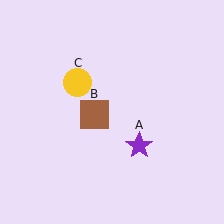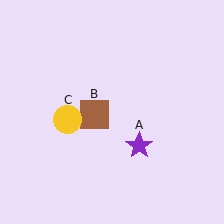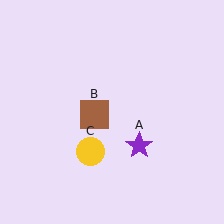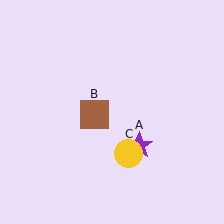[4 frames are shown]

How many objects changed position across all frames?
1 object changed position: yellow circle (object C).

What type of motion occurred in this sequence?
The yellow circle (object C) rotated counterclockwise around the center of the scene.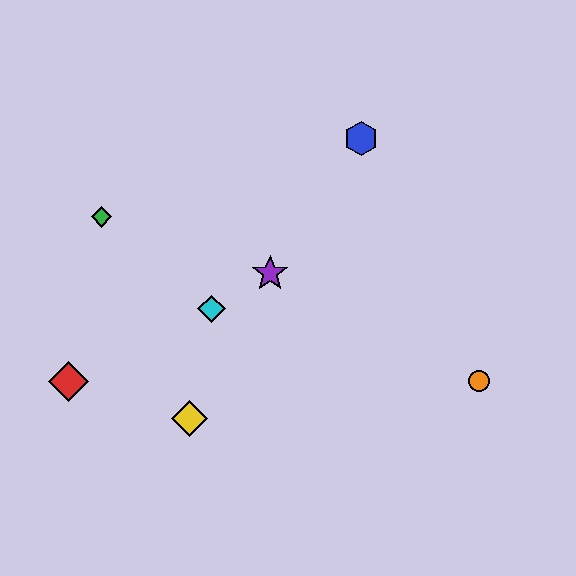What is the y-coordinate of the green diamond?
The green diamond is at y≈217.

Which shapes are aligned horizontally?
The red diamond, the orange circle are aligned horizontally.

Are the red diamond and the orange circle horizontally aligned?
Yes, both are at y≈381.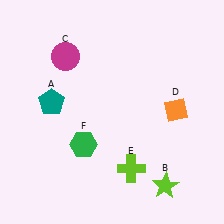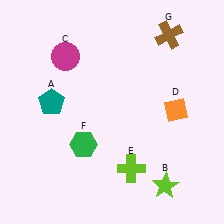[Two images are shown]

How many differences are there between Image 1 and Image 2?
There is 1 difference between the two images.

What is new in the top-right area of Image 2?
A brown cross (G) was added in the top-right area of Image 2.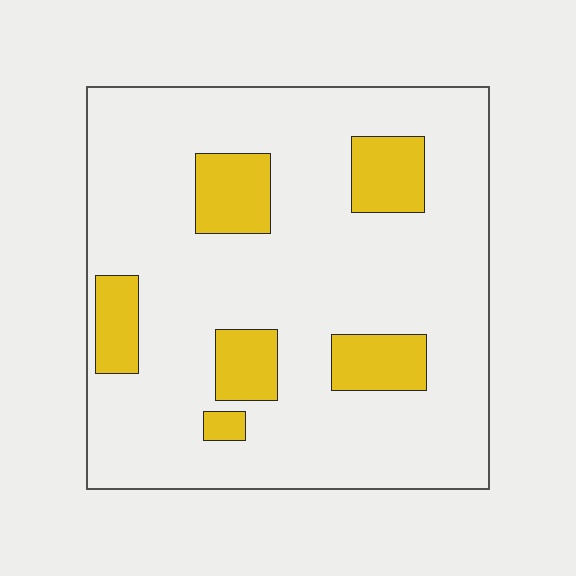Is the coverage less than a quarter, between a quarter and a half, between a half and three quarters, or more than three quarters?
Less than a quarter.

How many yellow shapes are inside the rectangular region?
6.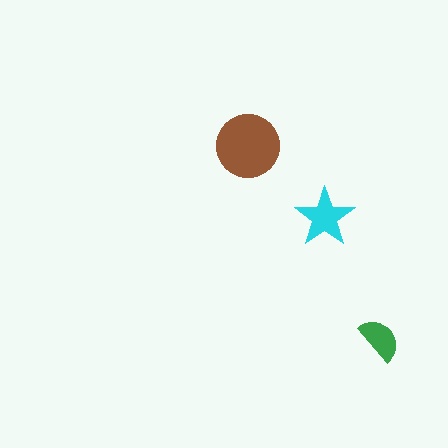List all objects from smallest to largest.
The green semicircle, the cyan star, the brown circle.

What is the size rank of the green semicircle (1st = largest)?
3rd.